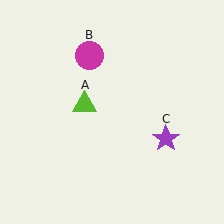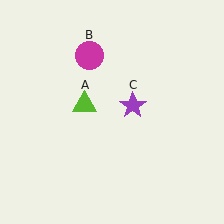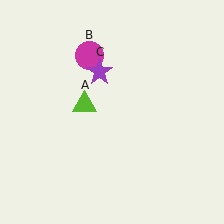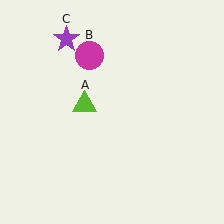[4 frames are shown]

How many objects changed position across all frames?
1 object changed position: purple star (object C).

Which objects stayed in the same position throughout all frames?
Lime triangle (object A) and magenta circle (object B) remained stationary.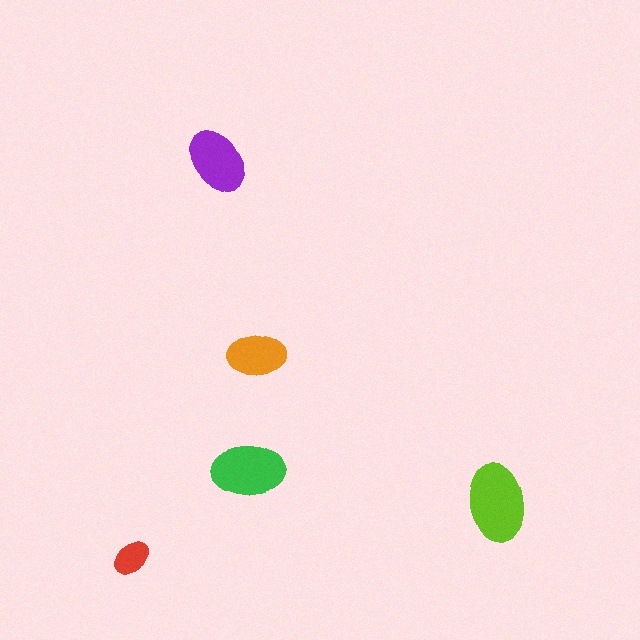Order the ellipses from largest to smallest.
the lime one, the green one, the purple one, the orange one, the red one.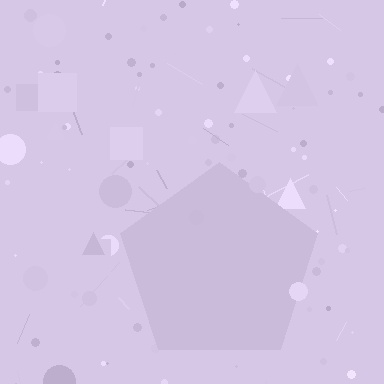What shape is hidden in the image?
A pentagon is hidden in the image.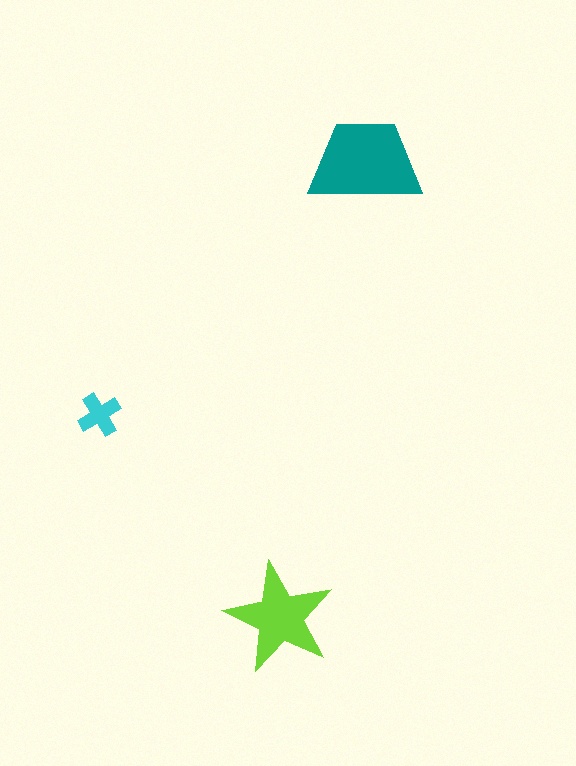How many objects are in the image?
There are 3 objects in the image.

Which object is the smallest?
The cyan cross.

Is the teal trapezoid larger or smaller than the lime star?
Larger.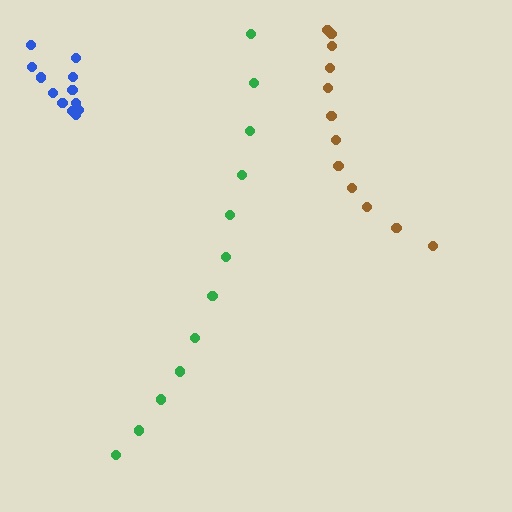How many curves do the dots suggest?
There are 3 distinct paths.